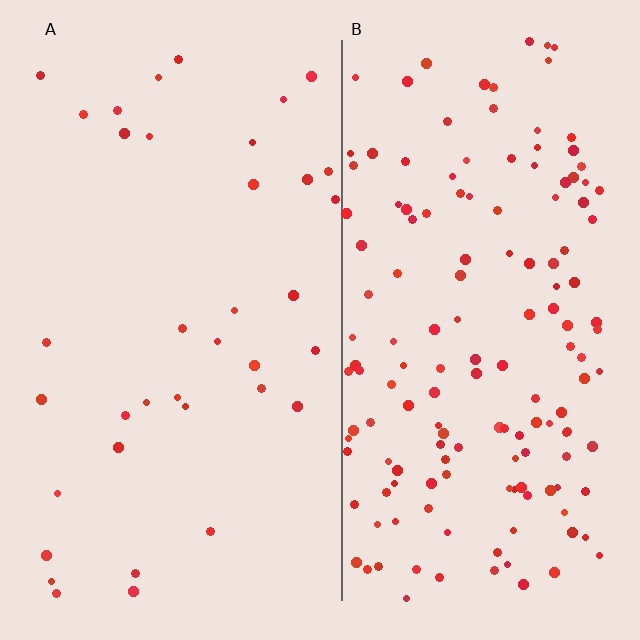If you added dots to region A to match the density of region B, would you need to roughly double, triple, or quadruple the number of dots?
Approximately quadruple.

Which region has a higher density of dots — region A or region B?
B (the right).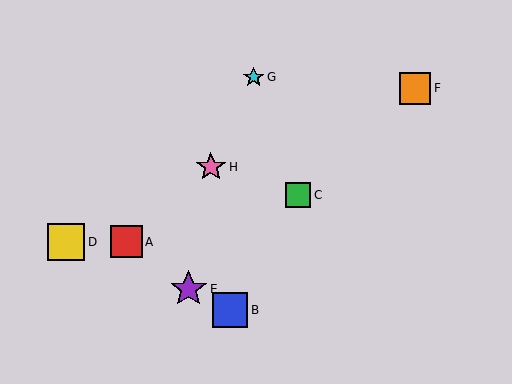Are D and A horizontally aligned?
Yes, both are at y≈242.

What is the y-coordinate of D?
Object D is at y≈242.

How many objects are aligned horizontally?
2 objects (A, D) are aligned horizontally.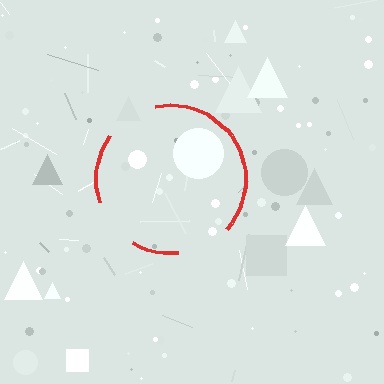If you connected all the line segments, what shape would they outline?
They would outline a circle.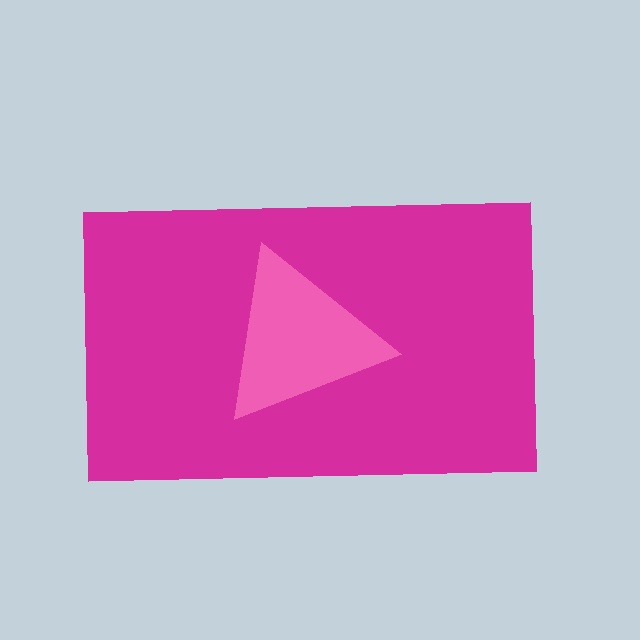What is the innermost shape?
The pink triangle.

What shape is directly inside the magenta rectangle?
The pink triangle.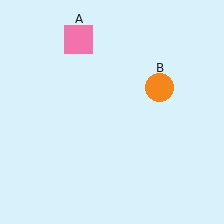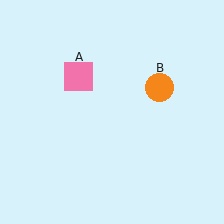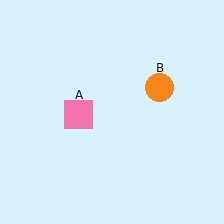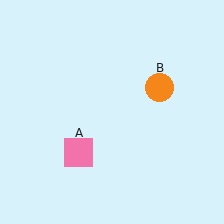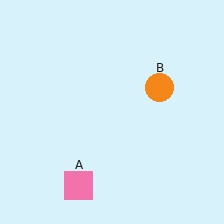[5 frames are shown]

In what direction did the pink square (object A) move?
The pink square (object A) moved down.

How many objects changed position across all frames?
1 object changed position: pink square (object A).